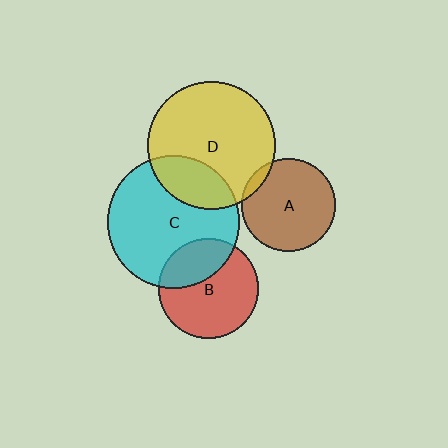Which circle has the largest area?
Circle C (cyan).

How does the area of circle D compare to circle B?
Approximately 1.6 times.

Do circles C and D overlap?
Yes.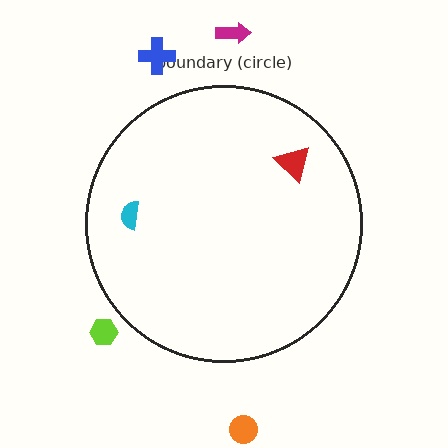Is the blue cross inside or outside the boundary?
Outside.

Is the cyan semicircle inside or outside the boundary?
Inside.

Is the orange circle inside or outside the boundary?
Outside.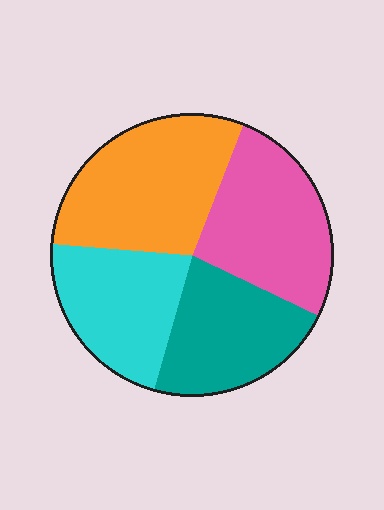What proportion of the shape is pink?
Pink takes up about one quarter (1/4) of the shape.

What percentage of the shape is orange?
Orange covers 30% of the shape.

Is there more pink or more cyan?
Pink.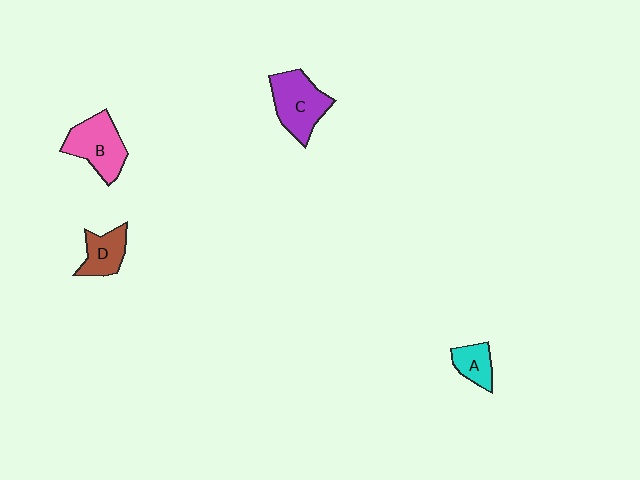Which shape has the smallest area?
Shape A (cyan).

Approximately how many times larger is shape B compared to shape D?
Approximately 1.5 times.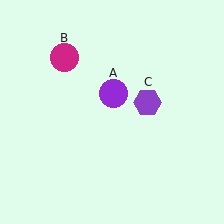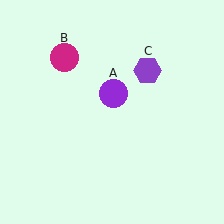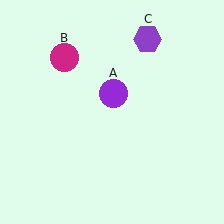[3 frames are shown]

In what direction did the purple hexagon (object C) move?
The purple hexagon (object C) moved up.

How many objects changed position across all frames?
1 object changed position: purple hexagon (object C).